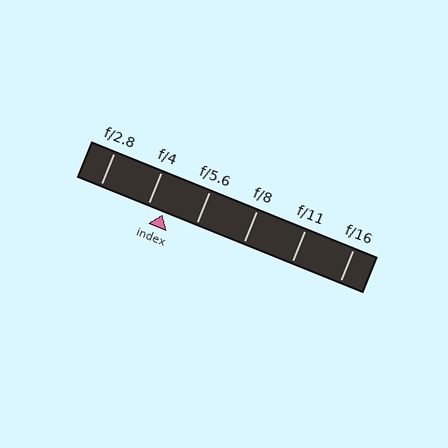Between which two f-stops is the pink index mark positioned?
The index mark is between f/4 and f/5.6.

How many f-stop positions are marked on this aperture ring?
There are 6 f-stop positions marked.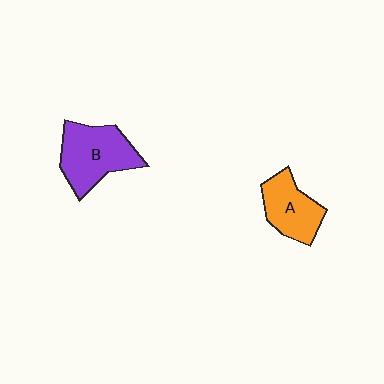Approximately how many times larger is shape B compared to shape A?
Approximately 1.4 times.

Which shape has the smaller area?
Shape A (orange).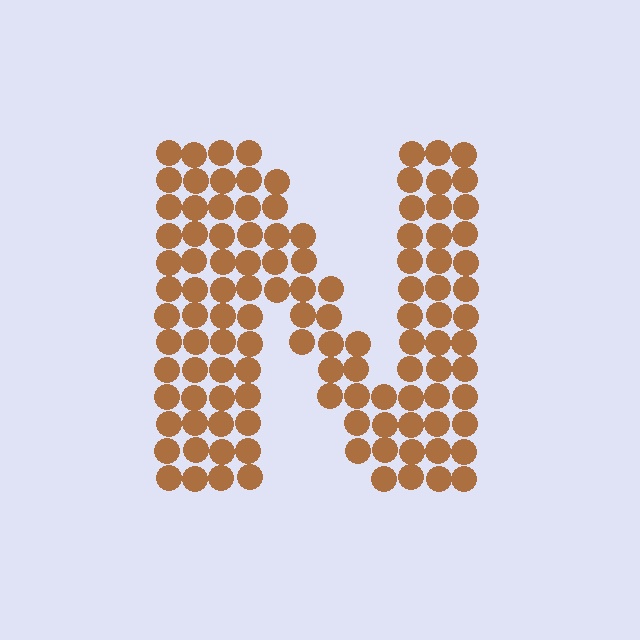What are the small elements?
The small elements are circles.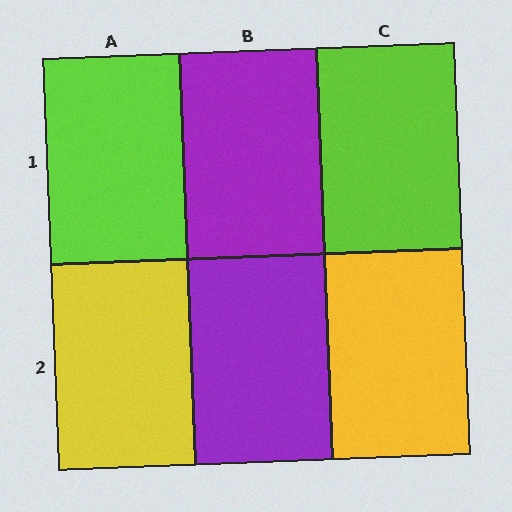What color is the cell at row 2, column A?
Yellow.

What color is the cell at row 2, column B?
Purple.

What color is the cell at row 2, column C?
Yellow.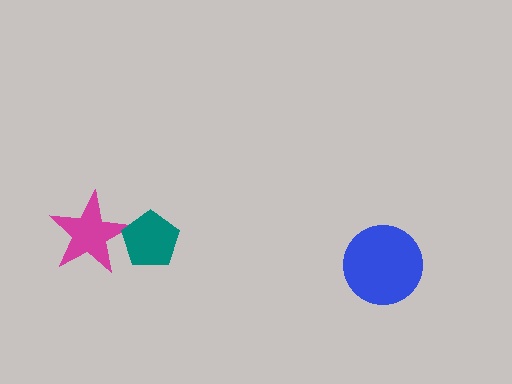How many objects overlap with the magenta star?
1 object overlaps with the magenta star.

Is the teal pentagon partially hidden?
No, no other shape covers it.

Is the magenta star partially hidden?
Yes, it is partially covered by another shape.